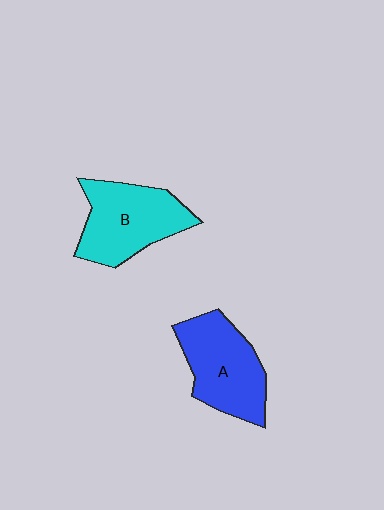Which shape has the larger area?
Shape B (cyan).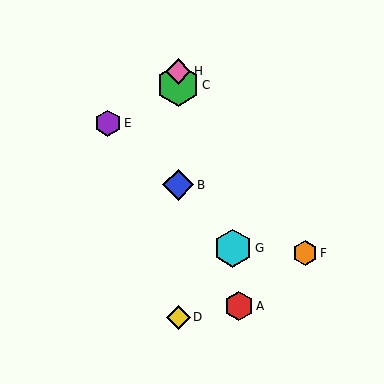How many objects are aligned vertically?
4 objects (B, C, D, H) are aligned vertically.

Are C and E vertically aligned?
No, C is at x≈178 and E is at x≈108.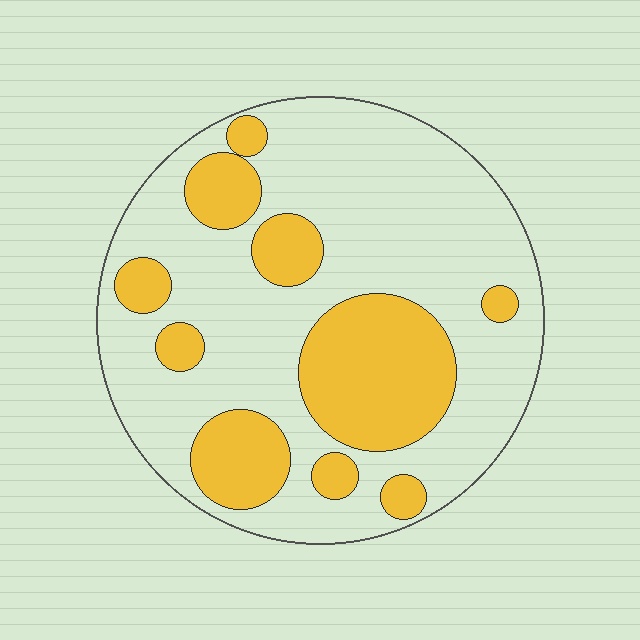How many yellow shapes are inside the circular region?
10.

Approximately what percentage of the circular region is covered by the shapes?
Approximately 30%.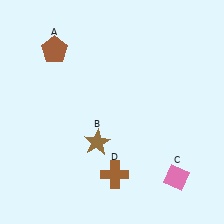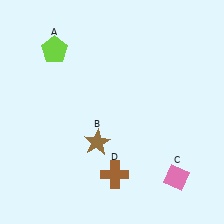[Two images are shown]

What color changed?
The pentagon (A) changed from brown in Image 1 to lime in Image 2.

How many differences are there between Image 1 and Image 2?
There is 1 difference between the two images.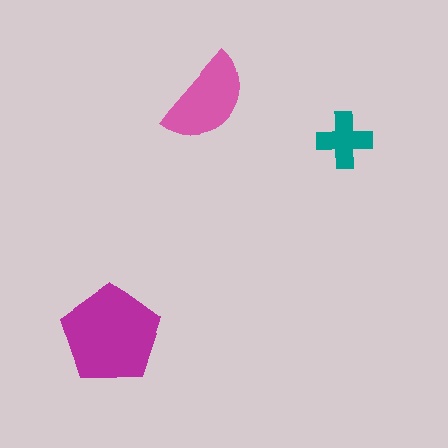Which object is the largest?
The magenta pentagon.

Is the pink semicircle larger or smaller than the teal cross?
Larger.